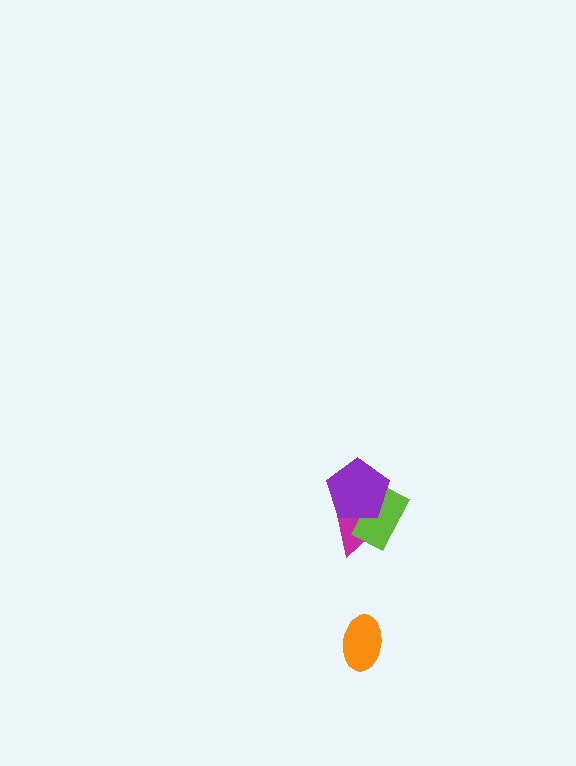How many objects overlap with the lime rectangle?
2 objects overlap with the lime rectangle.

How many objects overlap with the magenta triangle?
2 objects overlap with the magenta triangle.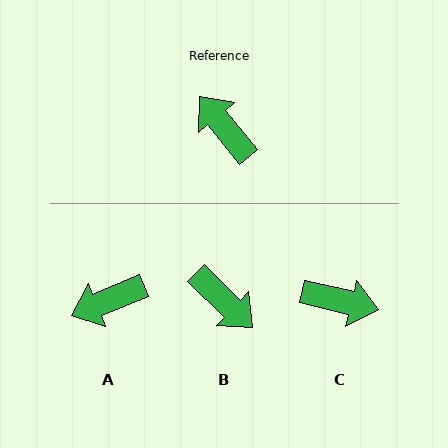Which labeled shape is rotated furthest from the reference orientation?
B, about 174 degrees away.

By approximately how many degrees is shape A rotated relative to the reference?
Approximately 72 degrees counter-clockwise.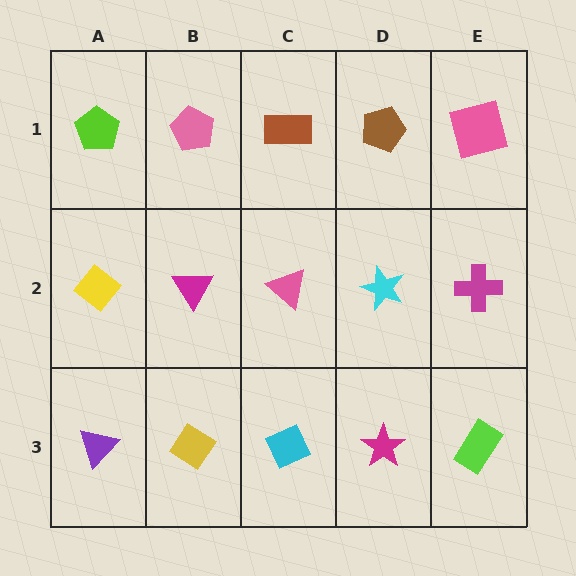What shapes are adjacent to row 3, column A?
A yellow diamond (row 2, column A), a yellow diamond (row 3, column B).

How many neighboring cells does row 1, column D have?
3.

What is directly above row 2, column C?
A brown rectangle.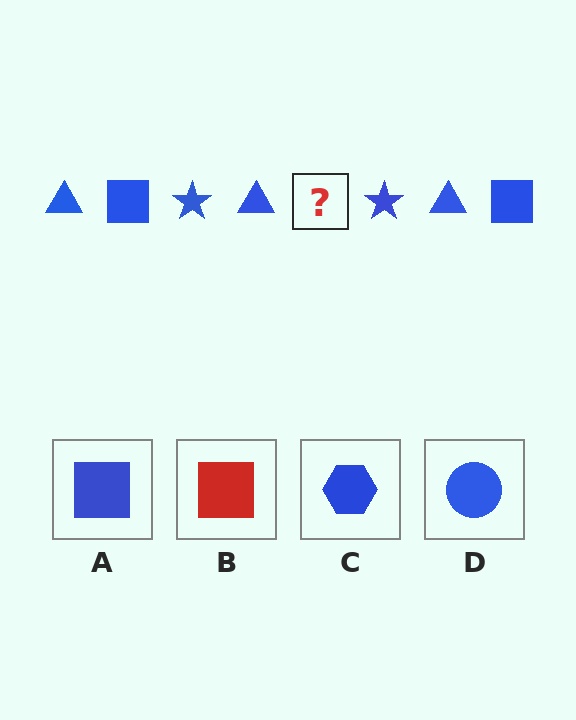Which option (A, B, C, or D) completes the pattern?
A.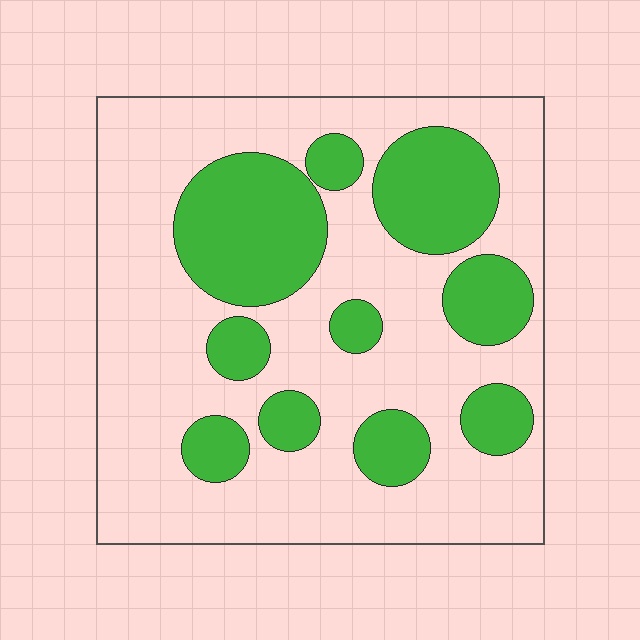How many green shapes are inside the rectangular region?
10.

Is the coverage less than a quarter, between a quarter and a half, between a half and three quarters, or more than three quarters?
Between a quarter and a half.